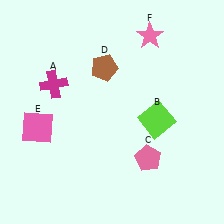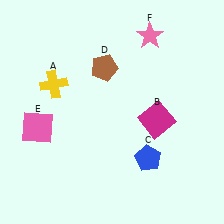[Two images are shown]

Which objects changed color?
A changed from magenta to yellow. B changed from lime to magenta. C changed from pink to blue.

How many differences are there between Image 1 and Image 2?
There are 3 differences between the two images.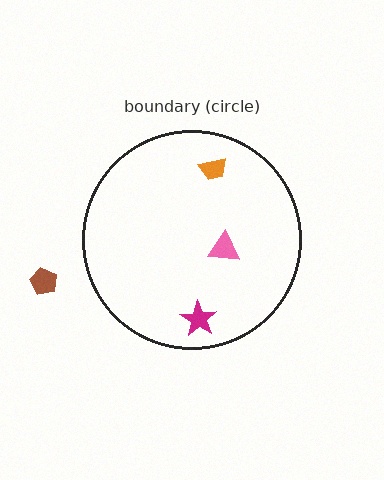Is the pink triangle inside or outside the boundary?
Inside.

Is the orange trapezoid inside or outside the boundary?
Inside.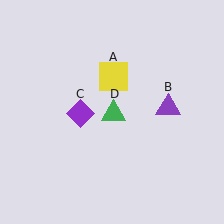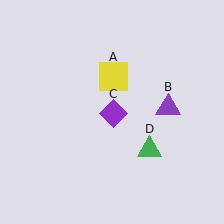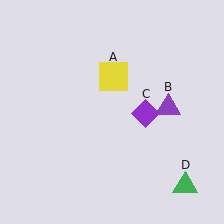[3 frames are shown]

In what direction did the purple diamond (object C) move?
The purple diamond (object C) moved right.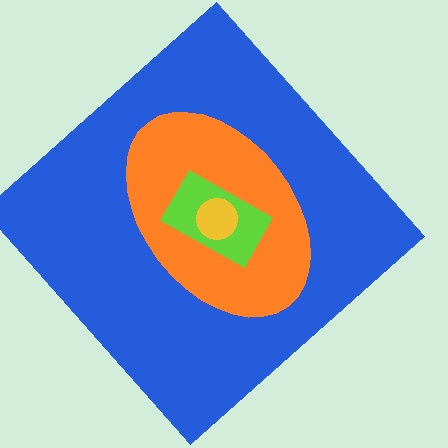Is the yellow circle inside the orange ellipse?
Yes.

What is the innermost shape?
The yellow circle.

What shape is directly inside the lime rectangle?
The yellow circle.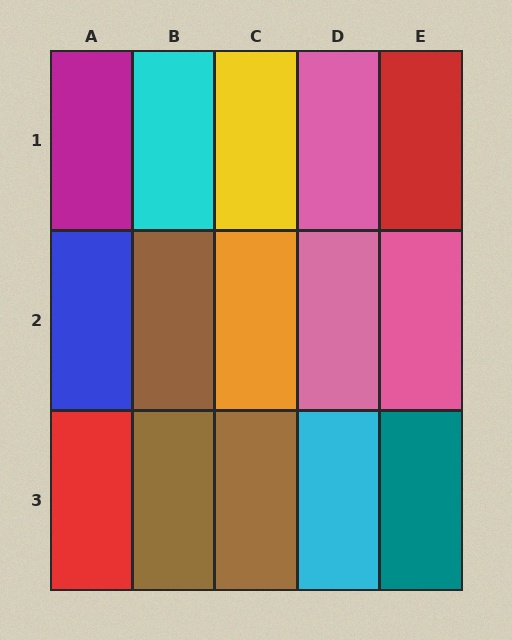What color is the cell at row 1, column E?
Red.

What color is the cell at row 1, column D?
Pink.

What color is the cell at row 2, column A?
Blue.